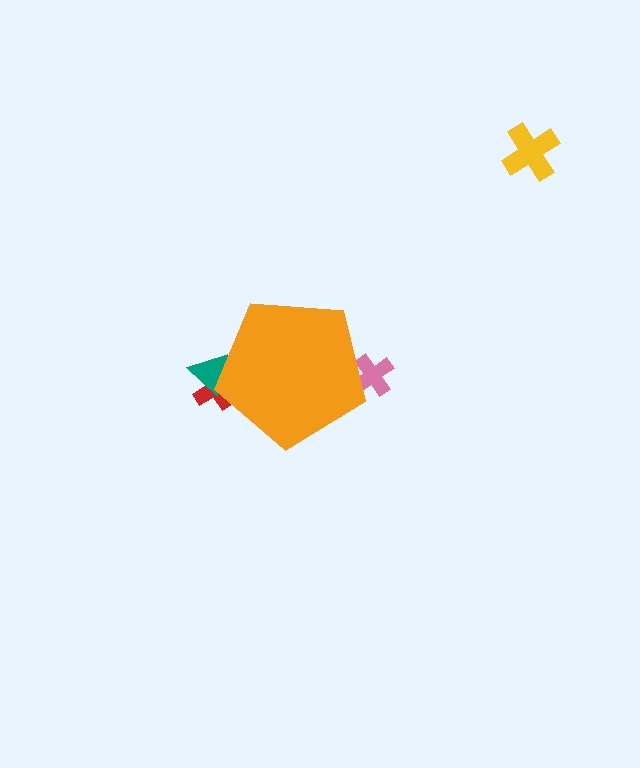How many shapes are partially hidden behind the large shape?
3 shapes are partially hidden.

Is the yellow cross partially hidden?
No, the yellow cross is fully visible.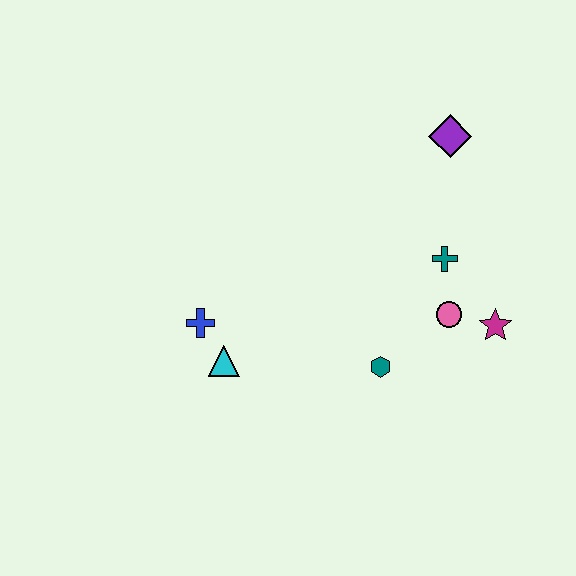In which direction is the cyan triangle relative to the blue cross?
The cyan triangle is below the blue cross.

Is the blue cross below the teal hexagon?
No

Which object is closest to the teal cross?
The pink circle is closest to the teal cross.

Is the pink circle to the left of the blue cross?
No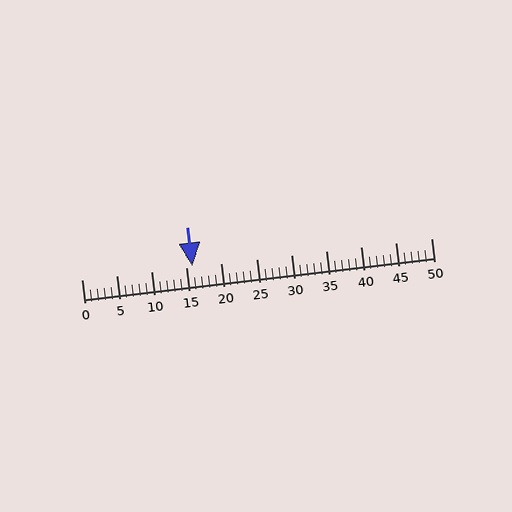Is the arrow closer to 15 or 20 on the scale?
The arrow is closer to 15.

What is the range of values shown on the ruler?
The ruler shows values from 0 to 50.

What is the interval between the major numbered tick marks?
The major tick marks are spaced 5 units apart.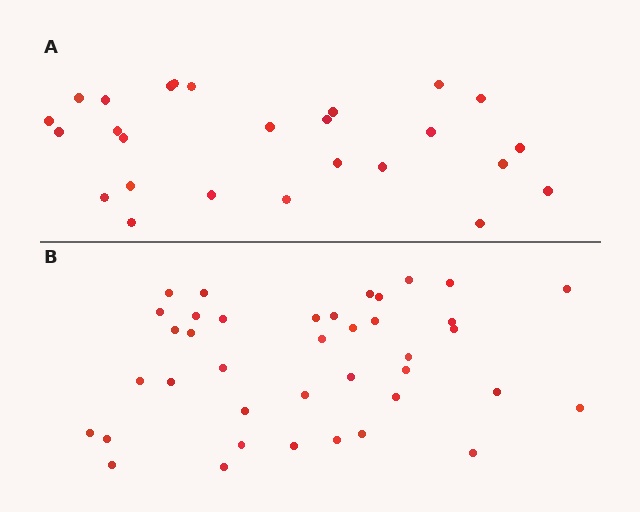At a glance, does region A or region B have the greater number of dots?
Region B (the bottom region) has more dots.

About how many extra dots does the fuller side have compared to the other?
Region B has approximately 15 more dots than region A.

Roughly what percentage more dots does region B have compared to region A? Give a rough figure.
About 50% more.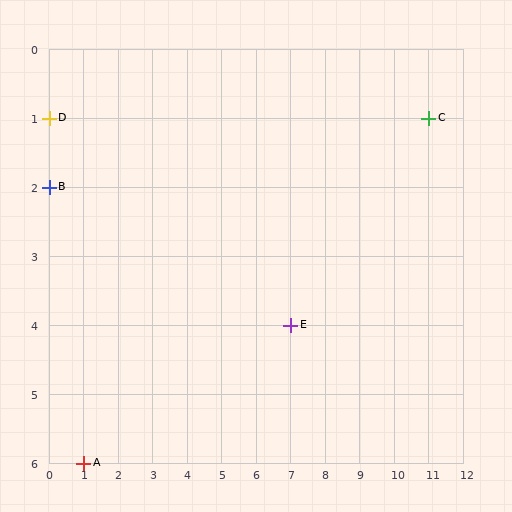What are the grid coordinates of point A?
Point A is at grid coordinates (1, 6).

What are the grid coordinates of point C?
Point C is at grid coordinates (11, 1).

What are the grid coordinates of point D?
Point D is at grid coordinates (0, 1).